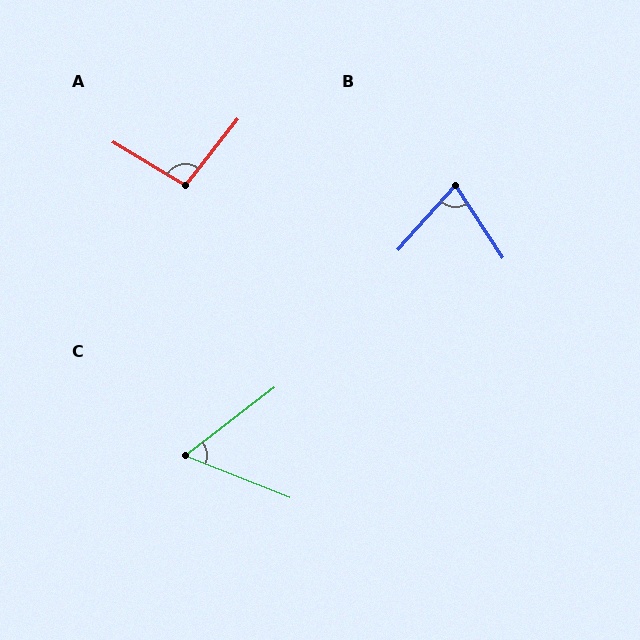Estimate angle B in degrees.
Approximately 76 degrees.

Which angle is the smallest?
C, at approximately 59 degrees.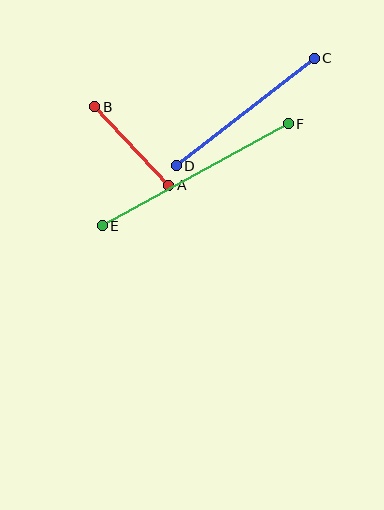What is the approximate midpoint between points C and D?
The midpoint is at approximately (245, 112) pixels.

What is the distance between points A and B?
The distance is approximately 108 pixels.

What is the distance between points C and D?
The distance is approximately 175 pixels.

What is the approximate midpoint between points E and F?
The midpoint is at approximately (195, 175) pixels.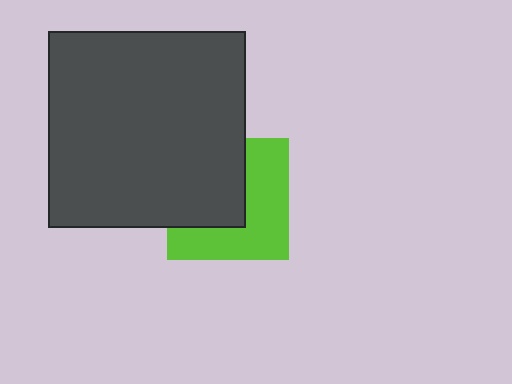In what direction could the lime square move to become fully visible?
The lime square could move toward the lower-right. That would shift it out from behind the dark gray square entirely.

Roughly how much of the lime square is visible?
About half of it is visible (roughly 53%).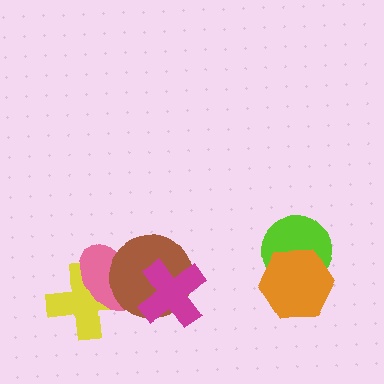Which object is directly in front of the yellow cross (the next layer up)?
The pink ellipse is directly in front of the yellow cross.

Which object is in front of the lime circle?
The orange hexagon is in front of the lime circle.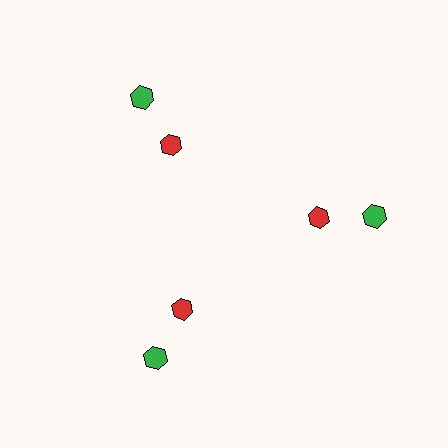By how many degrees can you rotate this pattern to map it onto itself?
The pattern maps onto itself every 120 degrees of rotation.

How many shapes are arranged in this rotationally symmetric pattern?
There are 6 shapes, arranged in 3 groups of 2.